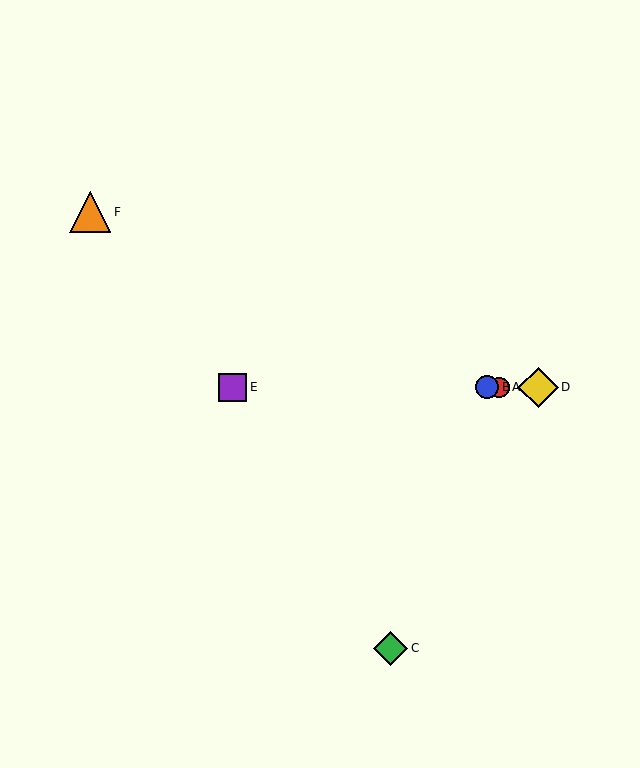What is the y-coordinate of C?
Object C is at y≈648.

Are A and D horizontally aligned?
Yes, both are at y≈387.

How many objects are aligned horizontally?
4 objects (A, B, D, E) are aligned horizontally.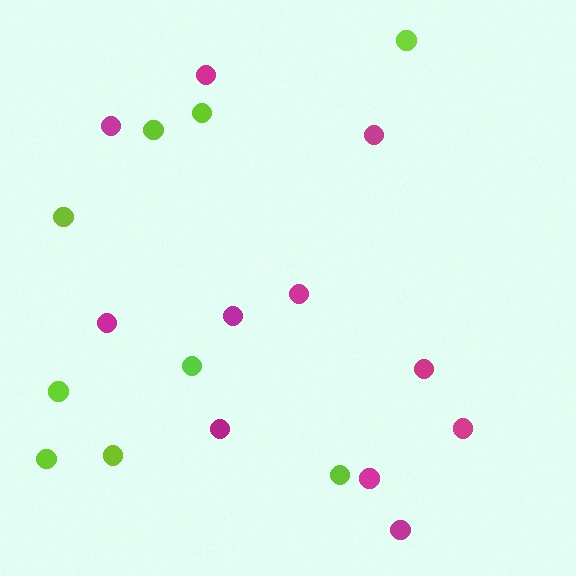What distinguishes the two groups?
There are 2 groups: one group of lime circles (9) and one group of magenta circles (11).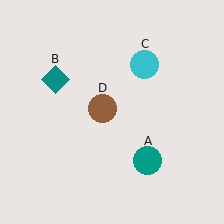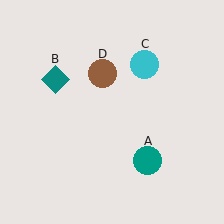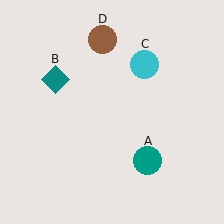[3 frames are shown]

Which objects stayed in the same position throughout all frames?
Teal circle (object A) and teal diamond (object B) and cyan circle (object C) remained stationary.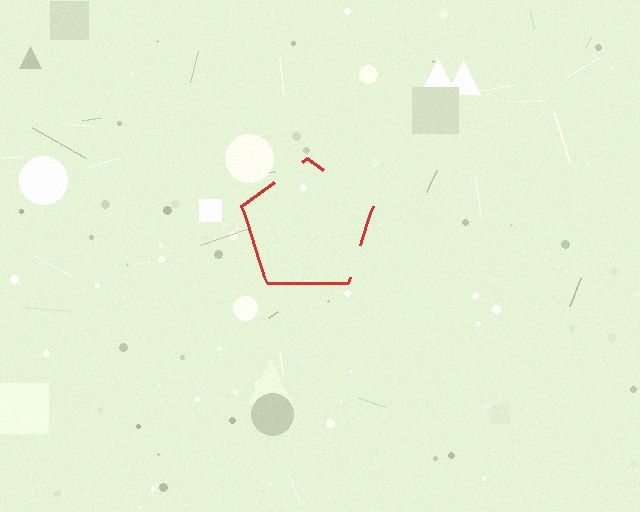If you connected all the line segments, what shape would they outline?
They would outline a pentagon.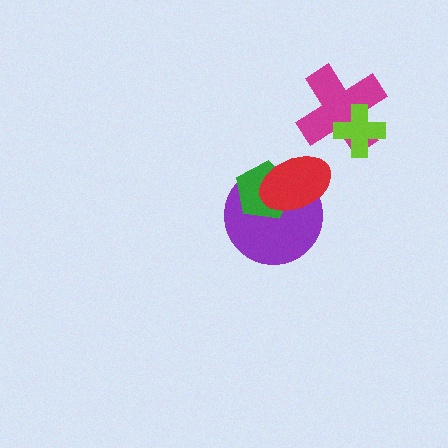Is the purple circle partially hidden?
Yes, it is partially covered by another shape.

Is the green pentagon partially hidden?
Yes, it is partially covered by another shape.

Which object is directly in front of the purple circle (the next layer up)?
The green pentagon is directly in front of the purple circle.